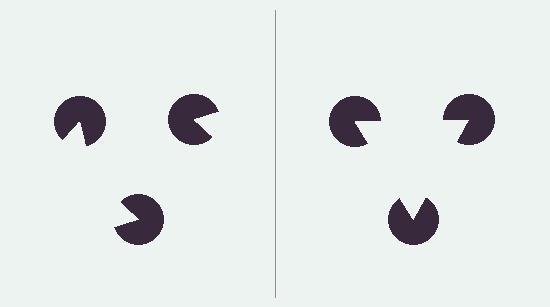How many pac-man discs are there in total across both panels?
6 — 3 on each side.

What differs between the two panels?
The pac-man discs are positioned identically on both sides; only the wedge orientations differ. On the right they align to a triangle; on the left they are misaligned.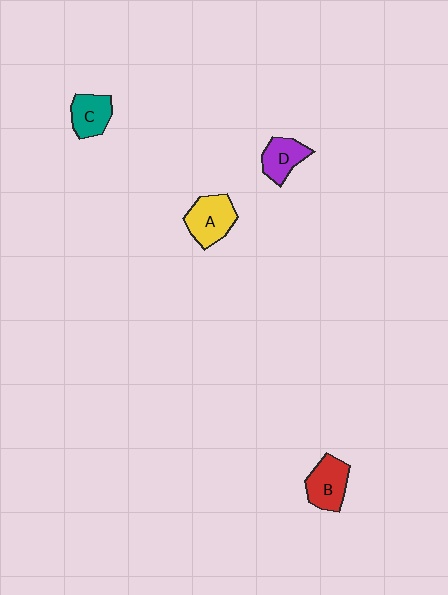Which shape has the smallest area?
Shape D (purple).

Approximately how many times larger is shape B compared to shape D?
Approximately 1.2 times.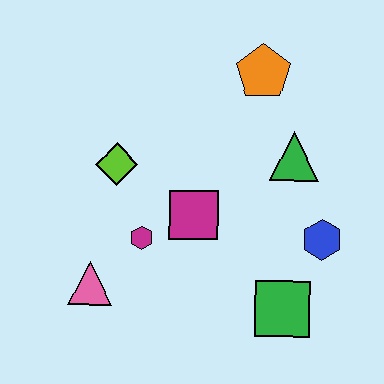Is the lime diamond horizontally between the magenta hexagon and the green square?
No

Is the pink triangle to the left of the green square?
Yes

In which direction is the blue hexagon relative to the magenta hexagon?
The blue hexagon is to the right of the magenta hexagon.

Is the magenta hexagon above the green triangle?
No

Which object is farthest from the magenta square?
The orange pentagon is farthest from the magenta square.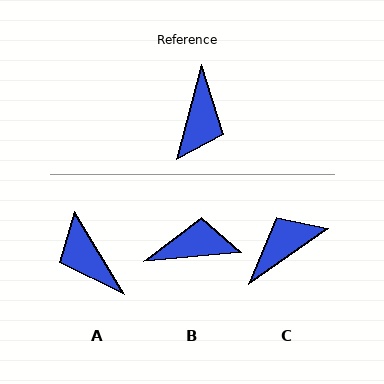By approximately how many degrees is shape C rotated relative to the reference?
Approximately 140 degrees counter-clockwise.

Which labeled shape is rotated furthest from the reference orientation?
C, about 140 degrees away.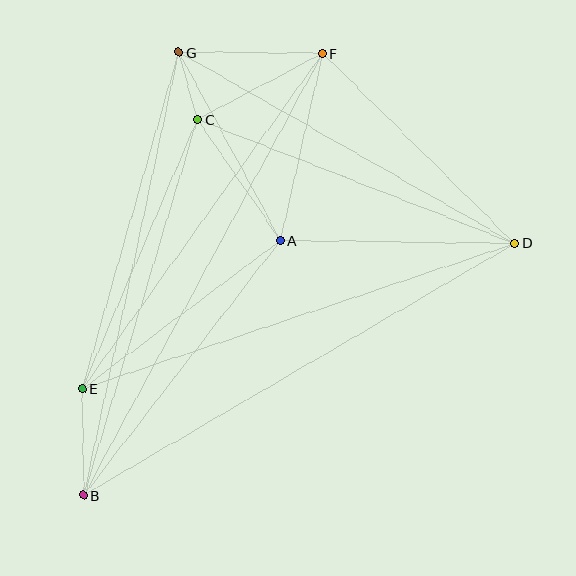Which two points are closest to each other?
Points C and G are closest to each other.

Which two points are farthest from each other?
Points B and F are farthest from each other.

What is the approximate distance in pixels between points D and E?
The distance between D and E is approximately 457 pixels.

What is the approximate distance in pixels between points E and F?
The distance between E and F is approximately 413 pixels.